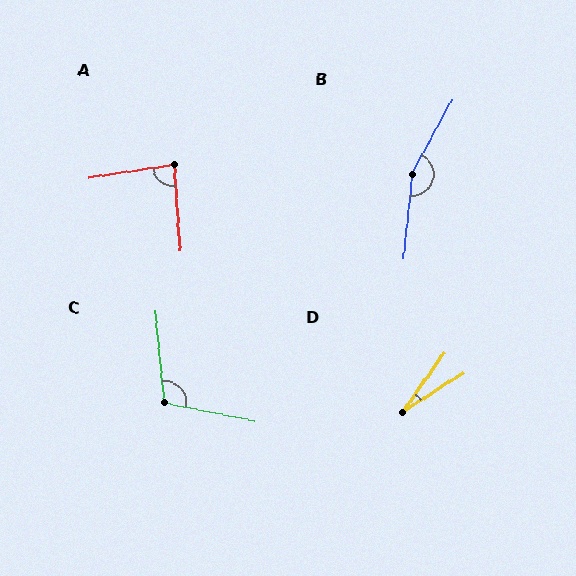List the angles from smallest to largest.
D (22°), A (85°), C (107°), B (157°).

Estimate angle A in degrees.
Approximately 85 degrees.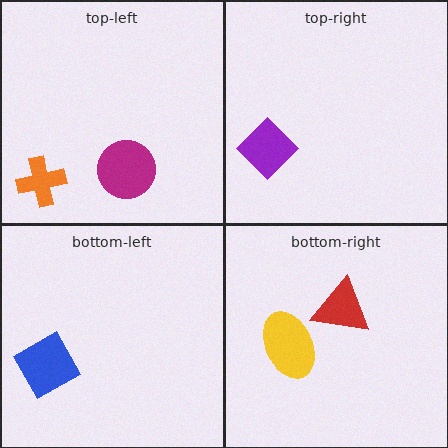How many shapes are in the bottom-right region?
2.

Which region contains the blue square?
The bottom-left region.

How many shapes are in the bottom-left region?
1.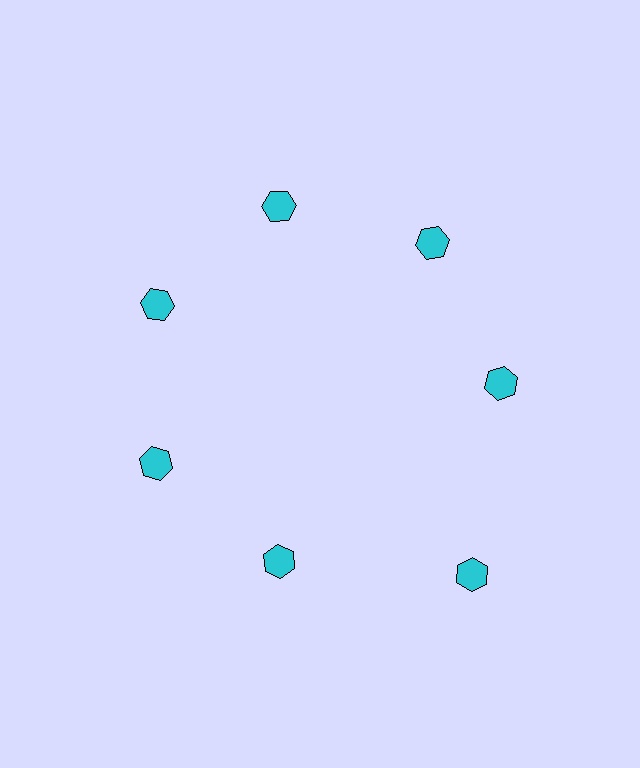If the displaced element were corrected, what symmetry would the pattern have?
It would have 7-fold rotational symmetry — the pattern would map onto itself every 51 degrees.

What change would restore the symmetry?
The symmetry would be restored by moving it inward, back onto the ring so that all 7 hexagons sit at equal angles and equal distance from the center.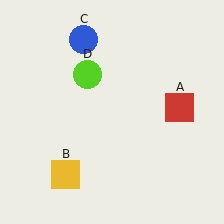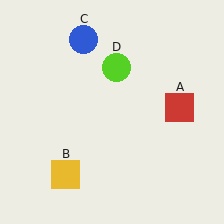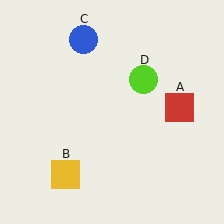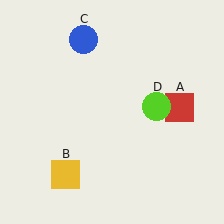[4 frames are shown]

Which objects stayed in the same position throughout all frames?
Red square (object A) and yellow square (object B) and blue circle (object C) remained stationary.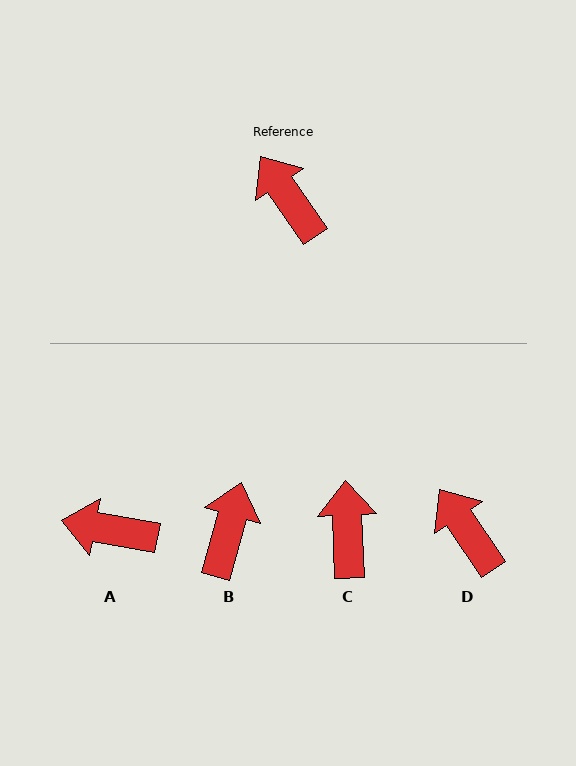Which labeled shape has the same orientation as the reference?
D.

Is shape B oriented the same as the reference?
No, it is off by about 49 degrees.